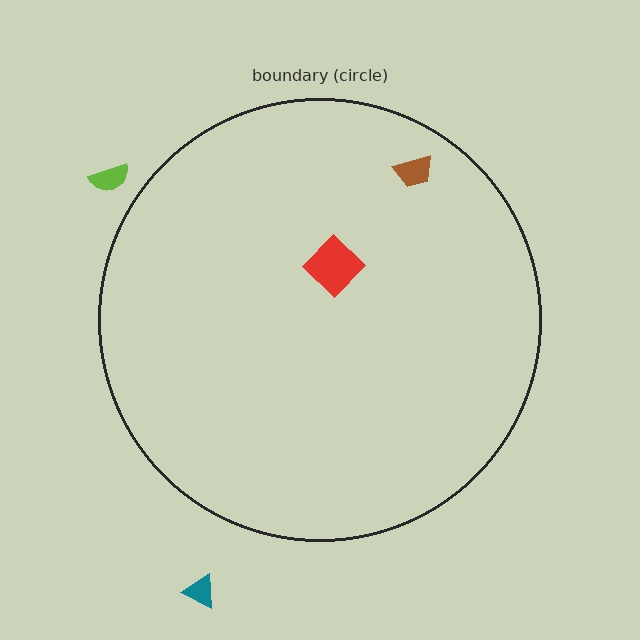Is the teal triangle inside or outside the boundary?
Outside.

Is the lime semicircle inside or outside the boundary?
Outside.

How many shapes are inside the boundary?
2 inside, 2 outside.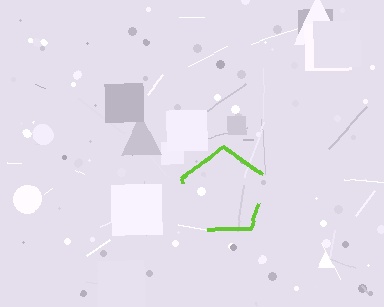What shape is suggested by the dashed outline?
The dashed outline suggests a pentagon.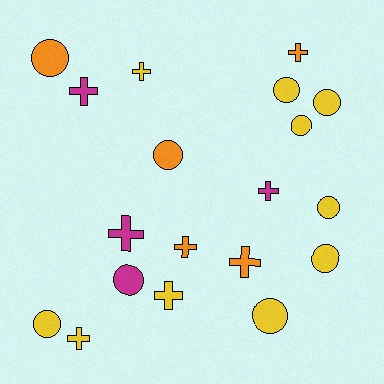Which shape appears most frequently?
Circle, with 10 objects.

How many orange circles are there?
There are 2 orange circles.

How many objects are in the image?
There are 19 objects.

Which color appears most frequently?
Yellow, with 10 objects.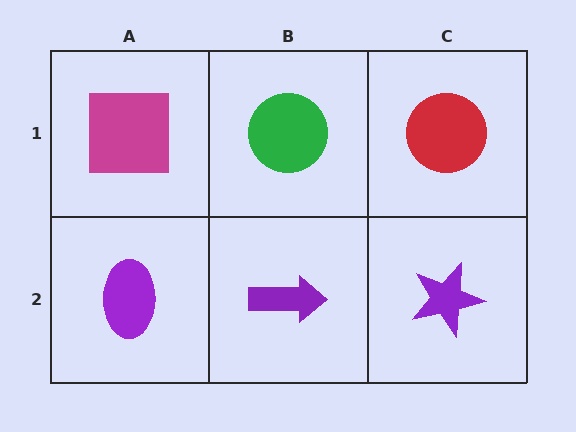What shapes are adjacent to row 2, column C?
A red circle (row 1, column C), a purple arrow (row 2, column B).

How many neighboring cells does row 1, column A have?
2.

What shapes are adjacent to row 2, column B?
A green circle (row 1, column B), a purple ellipse (row 2, column A), a purple star (row 2, column C).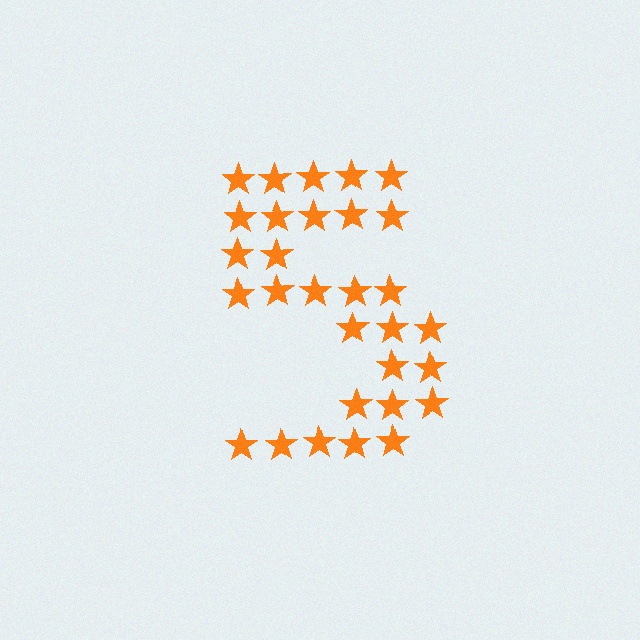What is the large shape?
The large shape is the digit 5.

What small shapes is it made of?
It is made of small stars.